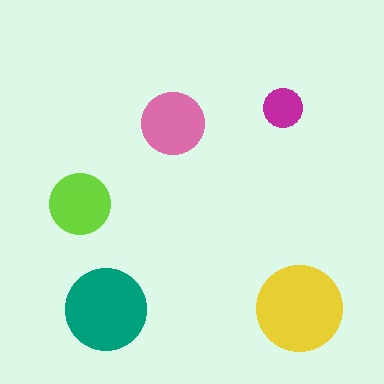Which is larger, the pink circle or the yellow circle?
The yellow one.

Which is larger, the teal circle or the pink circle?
The teal one.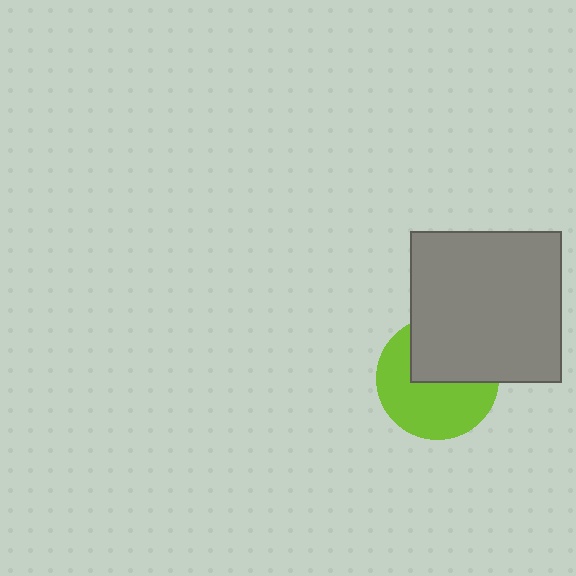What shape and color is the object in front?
The object in front is a gray square.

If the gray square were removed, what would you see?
You would see the complete lime circle.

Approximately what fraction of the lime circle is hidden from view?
Roughly 43% of the lime circle is hidden behind the gray square.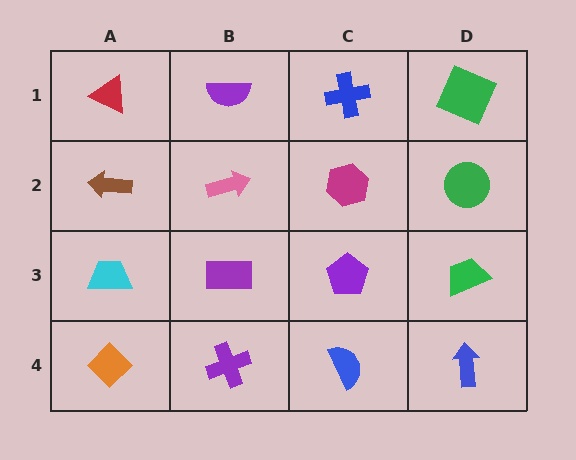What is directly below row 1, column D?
A green circle.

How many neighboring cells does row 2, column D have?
3.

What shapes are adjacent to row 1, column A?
A brown arrow (row 2, column A), a purple semicircle (row 1, column B).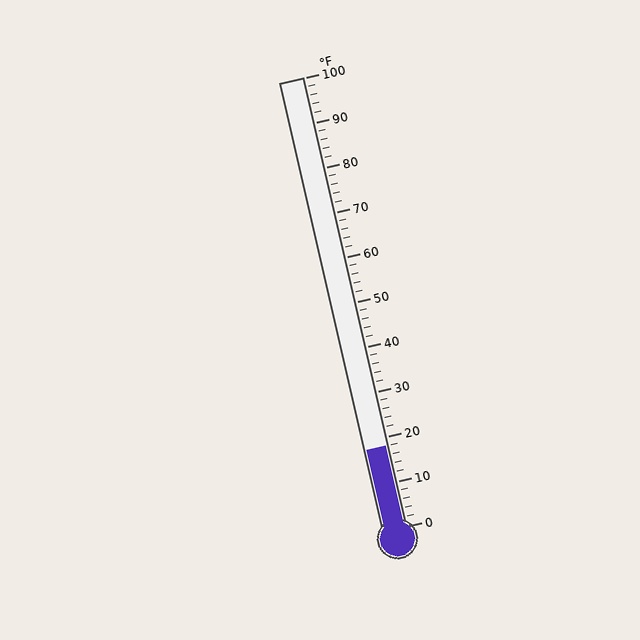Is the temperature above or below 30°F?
The temperature is below 30°F.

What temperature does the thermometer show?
The thermometer shows approximately 18°F.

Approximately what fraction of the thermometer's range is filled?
The thermometer is filled to approximately 20% of its range.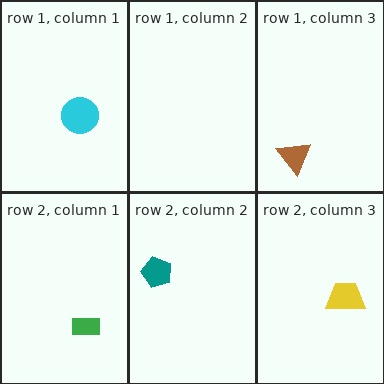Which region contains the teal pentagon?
The row 2, column 2 region.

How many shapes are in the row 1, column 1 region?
1.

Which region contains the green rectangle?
The row 2, column 1 region.